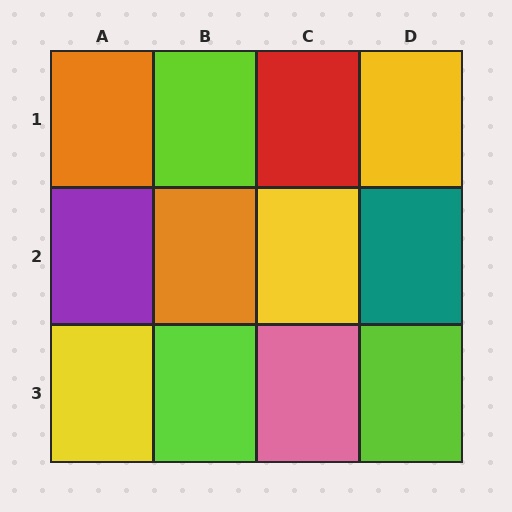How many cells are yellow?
3 cells are yellow.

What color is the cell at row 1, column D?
Yellow.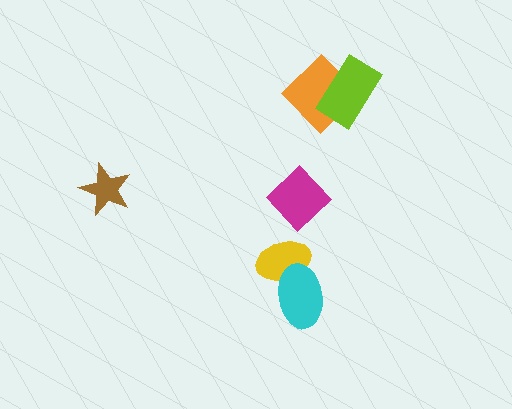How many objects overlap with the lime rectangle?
1 object overlaps with the lime rectangle.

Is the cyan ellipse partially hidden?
No, no other shape covers it.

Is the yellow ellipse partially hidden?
Yes, it is partially covered by another shape.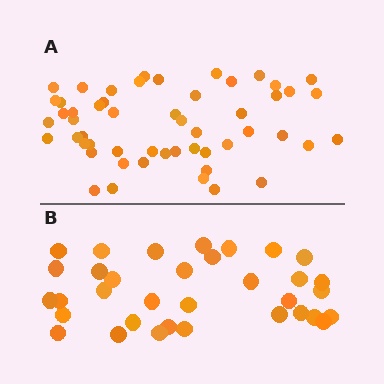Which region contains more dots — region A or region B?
Region A (the top region) has more dots.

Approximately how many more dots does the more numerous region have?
Region A has approximately 20 more dots than region B.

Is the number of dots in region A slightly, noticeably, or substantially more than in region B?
Region A has substantially more. The ratio is roughly 1.6 to 1.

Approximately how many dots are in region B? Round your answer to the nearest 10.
About 30 dots. (The exact count is 34, which rounds to 30.)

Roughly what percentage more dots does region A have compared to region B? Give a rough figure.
About 55% more.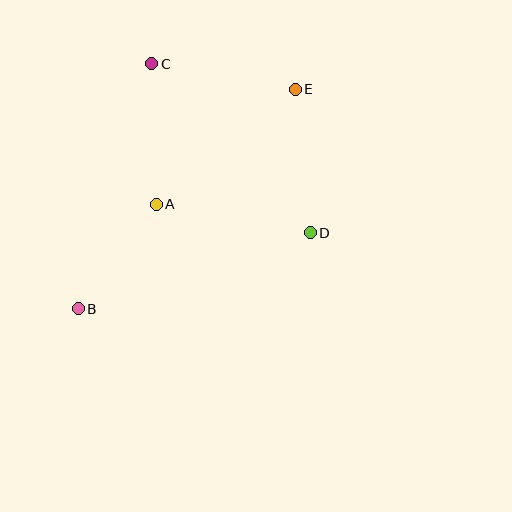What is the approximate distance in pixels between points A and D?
The distance between A and D is approximately 156 pixels.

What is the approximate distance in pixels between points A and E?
The distance between A and E is approximately 180 pixels.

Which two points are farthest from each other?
Points B and E are farthest from each other.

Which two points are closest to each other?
Points A and B are closest to each other.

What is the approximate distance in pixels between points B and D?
The distance between B and D is approximately 244 pixels.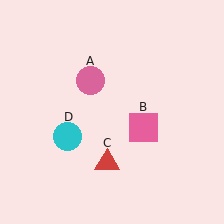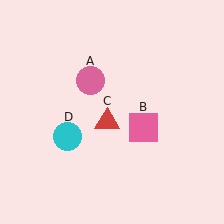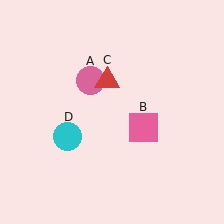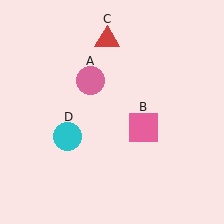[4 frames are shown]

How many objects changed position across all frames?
1 object changed position: red triangle (object C).